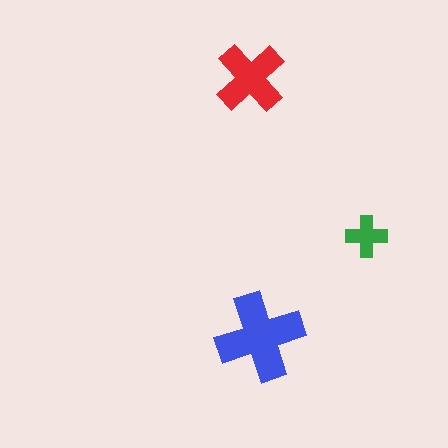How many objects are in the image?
There are 3 objects in the image.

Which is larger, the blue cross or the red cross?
The blue one.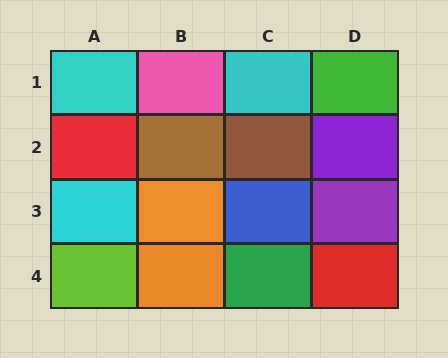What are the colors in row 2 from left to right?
Red, brown, brown, purple.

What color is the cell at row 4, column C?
Green.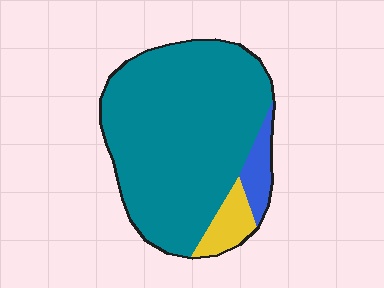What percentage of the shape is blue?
Blue takes up less than a sixth of the shape.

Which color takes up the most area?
Teal, at roughly 85%.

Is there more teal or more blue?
Teal.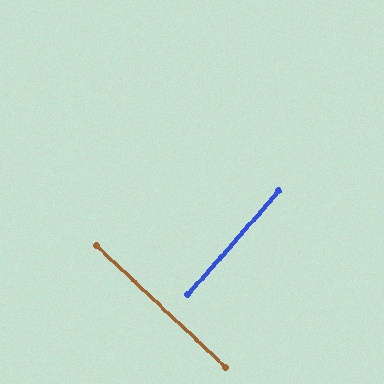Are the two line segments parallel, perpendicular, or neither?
Perpendicular — they meet at approximately 88°.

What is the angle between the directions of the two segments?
Approximately 88 degrees.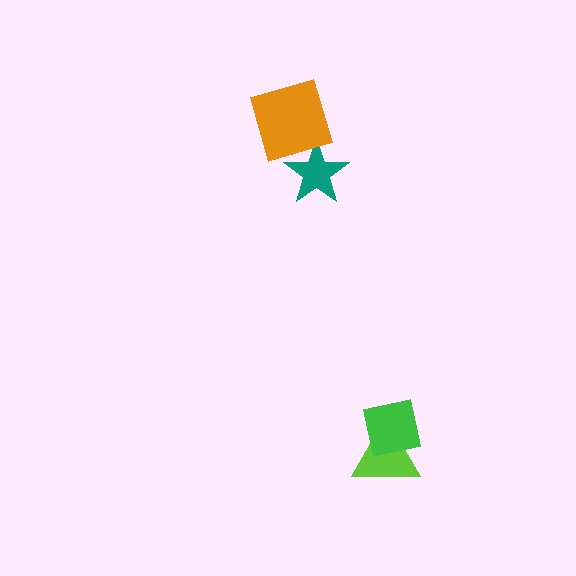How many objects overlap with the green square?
1 object overlaps with the green square.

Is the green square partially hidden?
No, no other shape covers it.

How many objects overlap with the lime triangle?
1 object overlaps with the lime triangle.